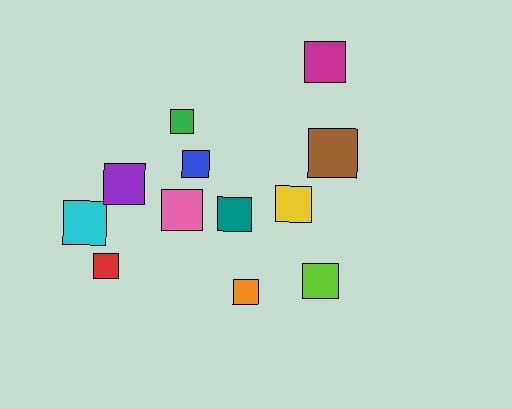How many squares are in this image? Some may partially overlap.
There are 12 squares.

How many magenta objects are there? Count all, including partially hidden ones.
There is 1 magenta object.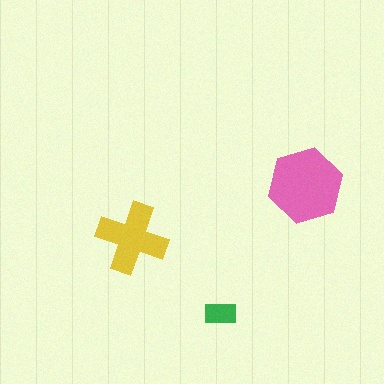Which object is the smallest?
The green rectangle.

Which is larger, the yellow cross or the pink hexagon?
The pink hexagon.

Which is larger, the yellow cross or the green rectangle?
The yellow cross.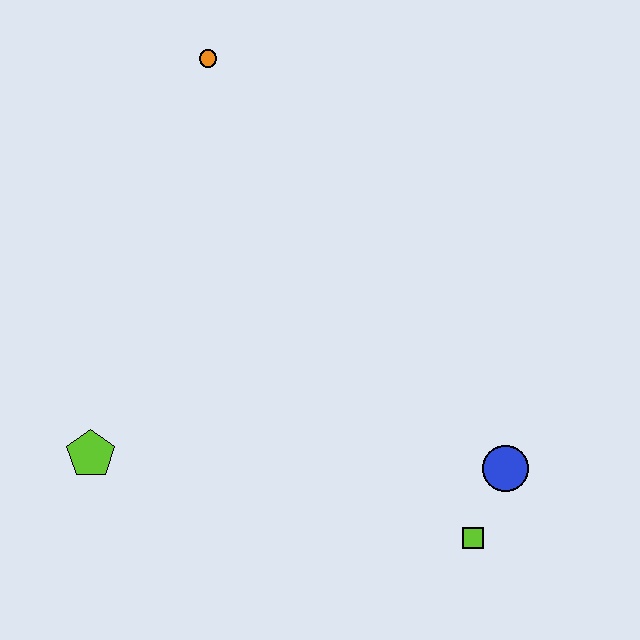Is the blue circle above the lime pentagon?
No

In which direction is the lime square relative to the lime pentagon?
The lime square is to the right of the lime pentagon.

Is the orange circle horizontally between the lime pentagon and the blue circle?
Yes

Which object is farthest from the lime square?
The orange circle is farthest from the lime square.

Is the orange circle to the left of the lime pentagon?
No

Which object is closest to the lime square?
The blue circle is closest to the lime square.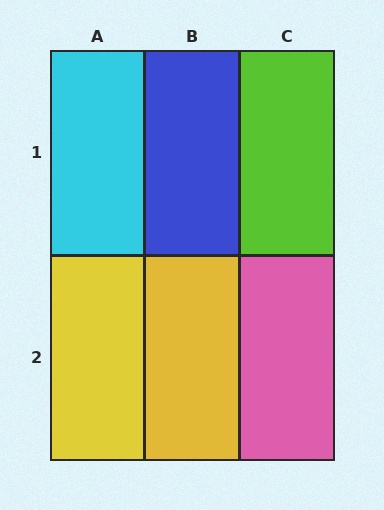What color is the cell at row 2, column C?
Pink.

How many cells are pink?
1 cell is pink.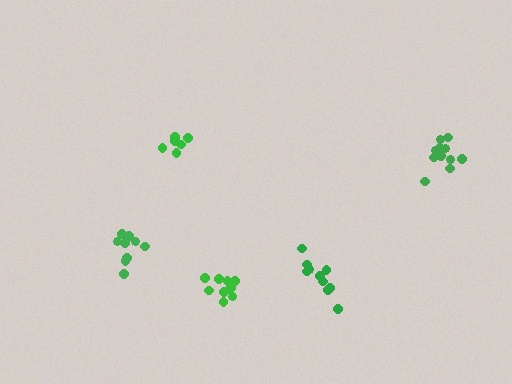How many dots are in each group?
Group 1: 10 dots, Group 2: 7 dots, Group 3: 9 dots, Group 4: 11 dots, Group 5: 9 dots (46 total).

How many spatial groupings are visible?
There are 5 spatial groupings.